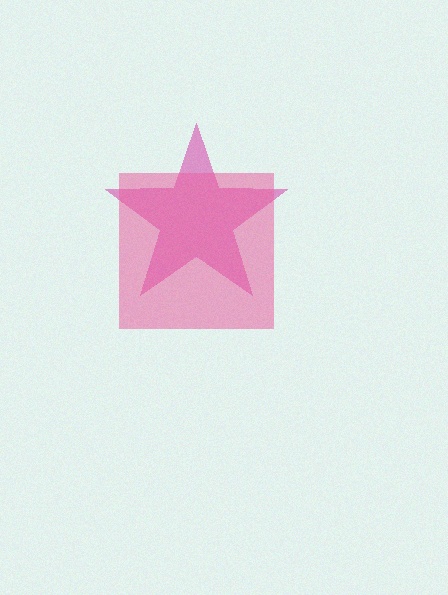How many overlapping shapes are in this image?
There are 2 overlapping shapes in the image.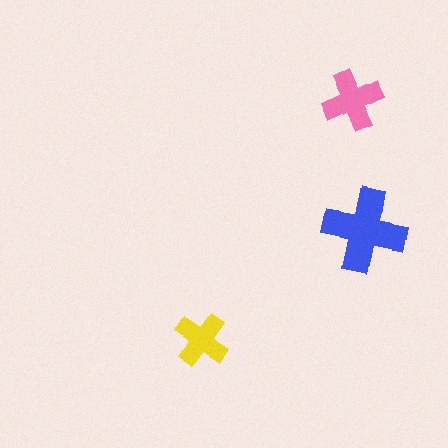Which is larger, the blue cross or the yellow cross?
The blue one.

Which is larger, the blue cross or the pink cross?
The blue one.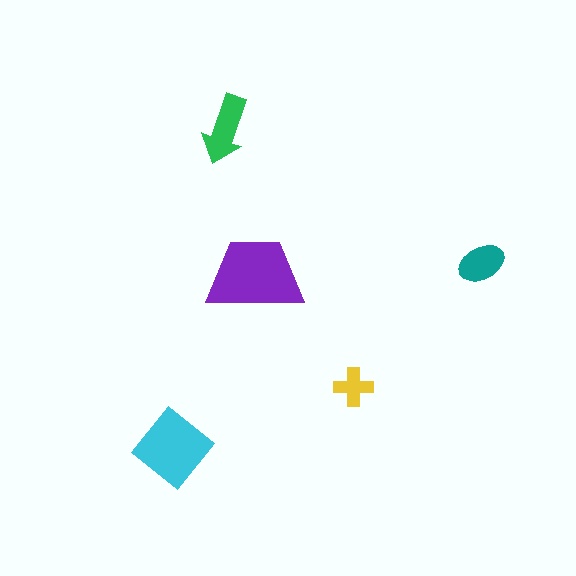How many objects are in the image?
There are 5 objects in the image.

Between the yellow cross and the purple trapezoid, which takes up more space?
The purple trapezoid.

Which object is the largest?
The purple trapezoid.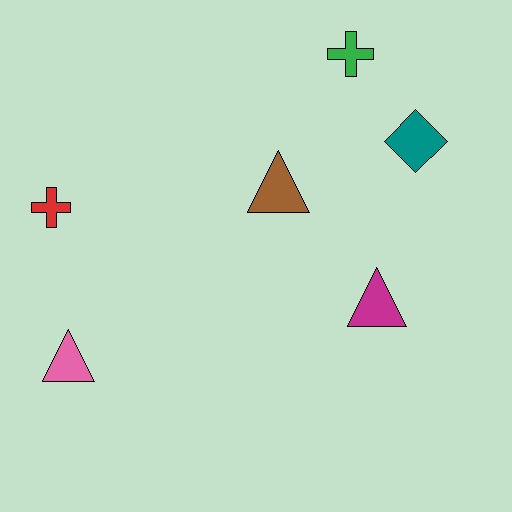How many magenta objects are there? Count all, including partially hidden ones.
There is 1 magenta object.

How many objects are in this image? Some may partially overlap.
There are 6 objects.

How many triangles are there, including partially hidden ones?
There are 3 triangles.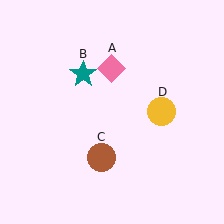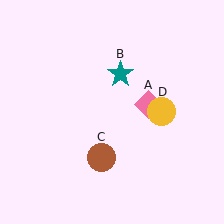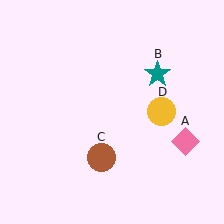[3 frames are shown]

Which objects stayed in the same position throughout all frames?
Brown circle (object C) and yellow circle (object D) remained stationary.